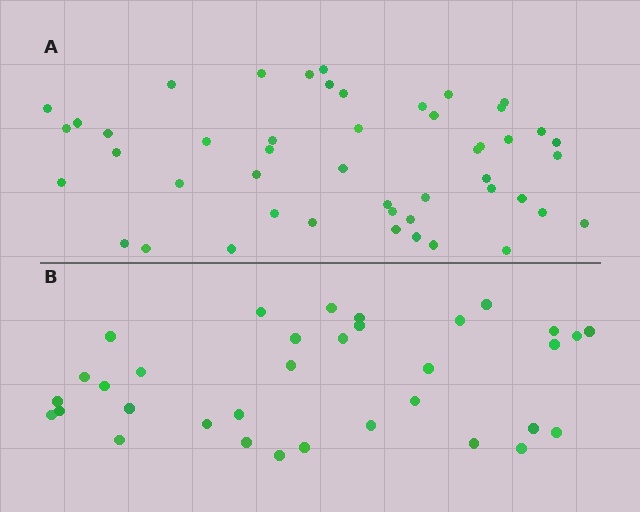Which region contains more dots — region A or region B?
Region A (the top region) has more dots.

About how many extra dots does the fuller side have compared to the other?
Region A has approximately 15 more dots than region B.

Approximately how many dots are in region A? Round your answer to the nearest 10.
About 50 dots. (The exact count is 48, which rounds to 50.)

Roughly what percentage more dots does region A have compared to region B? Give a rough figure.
About 40% more.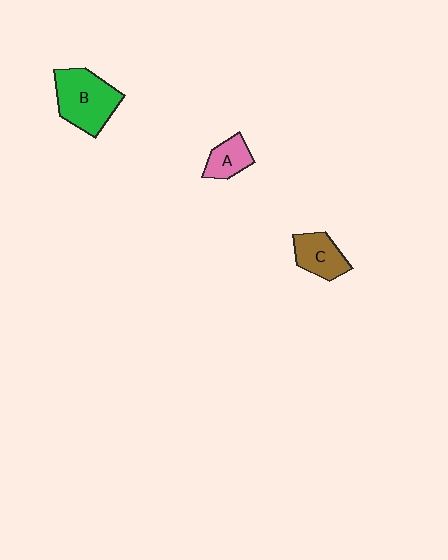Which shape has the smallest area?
Shape A (pink).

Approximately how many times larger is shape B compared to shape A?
Approximately 2.1 times.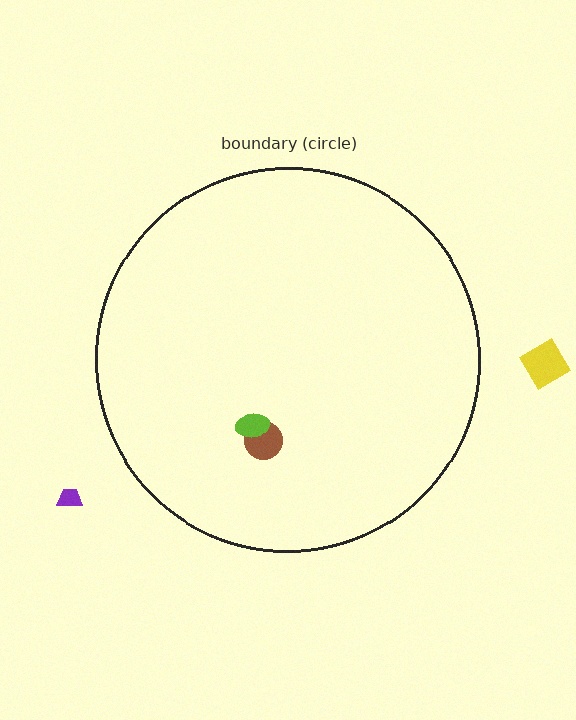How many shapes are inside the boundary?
2 inside, 2 outside.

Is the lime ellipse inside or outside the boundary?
Inside.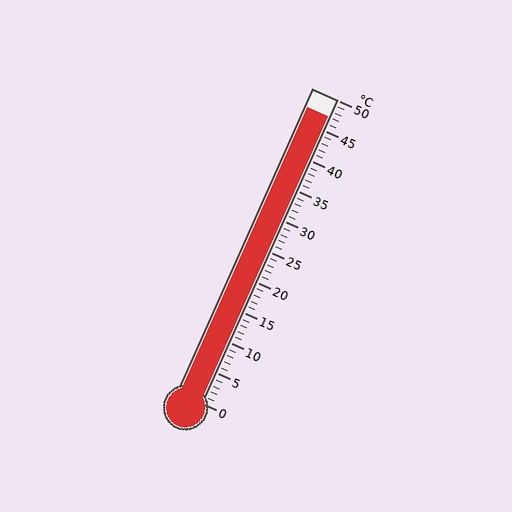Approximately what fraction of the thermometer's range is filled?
The thermometer is filled to approximately 95% of its range.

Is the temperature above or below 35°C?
The temperature is above 35°C.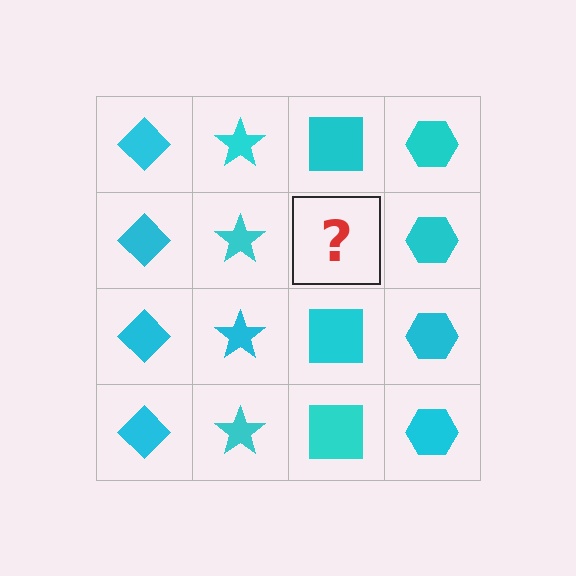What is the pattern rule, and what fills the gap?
The rule is that each column has a consistent shape. The gap should be filled with a cyan square.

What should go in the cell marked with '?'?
The missing cell should contain a cyan square.